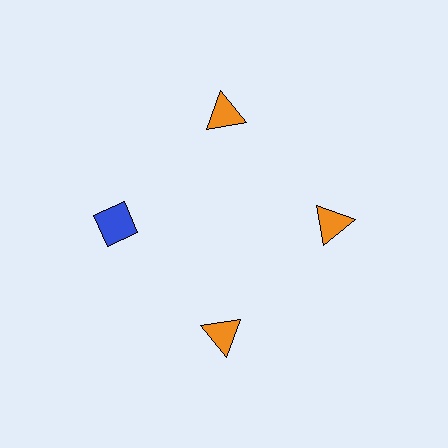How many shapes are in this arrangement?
There are 4 shapes arranged in a ring pattern.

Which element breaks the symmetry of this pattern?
The blue diamond at roughly the 9 o'clock position breaks the symmetry. All other shapes are orange triangles.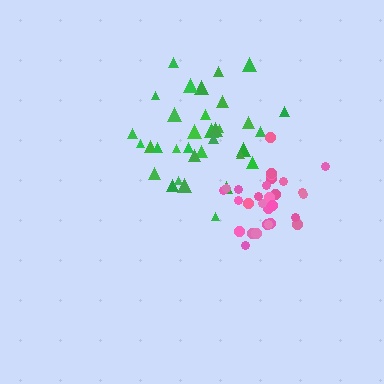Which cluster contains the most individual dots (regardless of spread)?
Green (34).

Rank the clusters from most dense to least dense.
pink, green.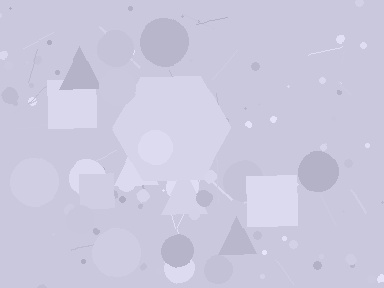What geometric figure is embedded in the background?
A hexagon is embedded in the background.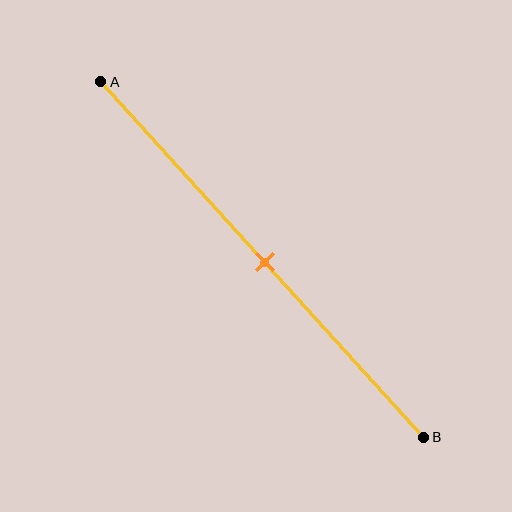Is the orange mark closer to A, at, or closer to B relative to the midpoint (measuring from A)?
The orange mark is approximately at the midpoint of segment AB.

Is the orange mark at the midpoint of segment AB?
Yes, the mark is approximately at the midpoint.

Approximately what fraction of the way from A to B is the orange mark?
The orange mark is approximately 50% of the way from A to B.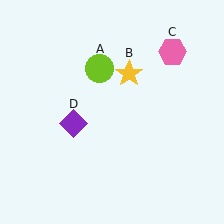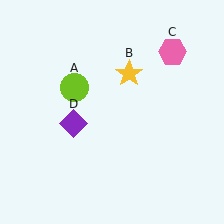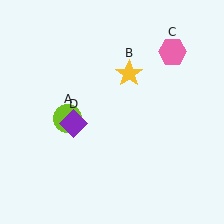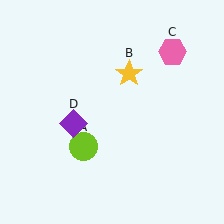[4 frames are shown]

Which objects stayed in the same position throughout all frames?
Yellow star (object B) and pink hexagon (object C) and purple diamond (object D) remained stationary.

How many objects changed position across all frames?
1 object changed position: lime circle (object A).